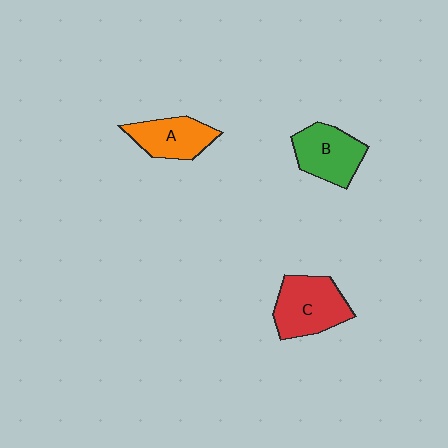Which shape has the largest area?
Shape C (red).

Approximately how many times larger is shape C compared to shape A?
Approximately 1.3 times.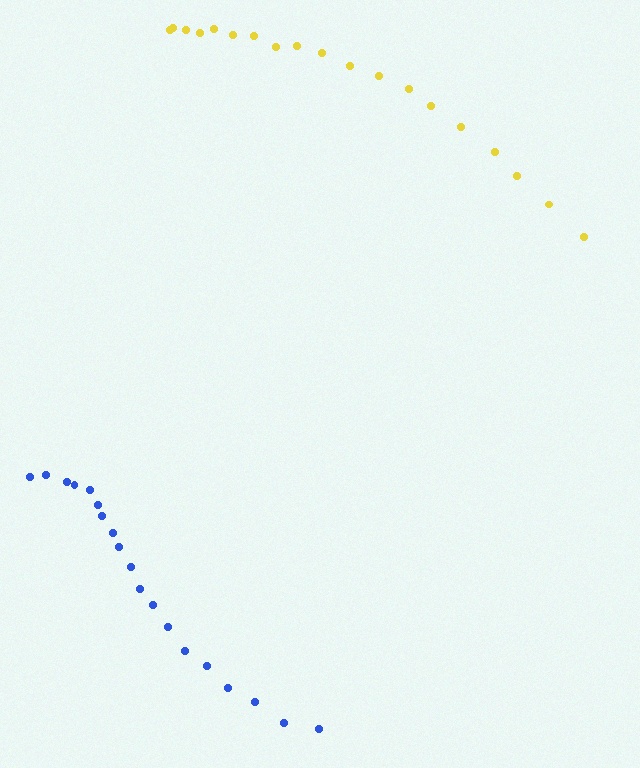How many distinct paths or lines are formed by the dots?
There are 2 distinct paths.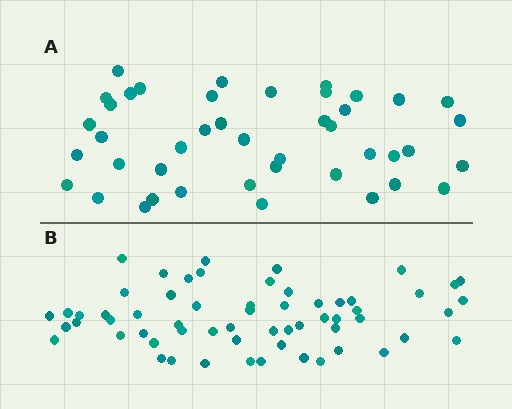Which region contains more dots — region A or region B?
Region B (the bottom region) has more dots.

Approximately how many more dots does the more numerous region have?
Region B has approximately 15 more dots than region A.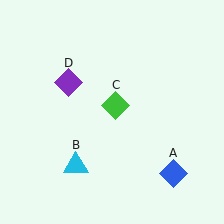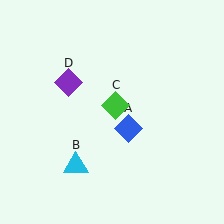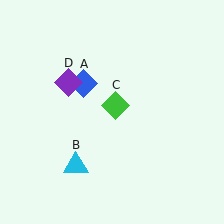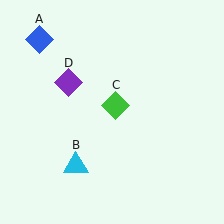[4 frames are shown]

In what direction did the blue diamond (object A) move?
The blue diamond (object A) moved up and to the left.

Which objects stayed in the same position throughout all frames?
Cyan triangle (object B) and green diamond (object C) and purple diamond (object D) remained stationary.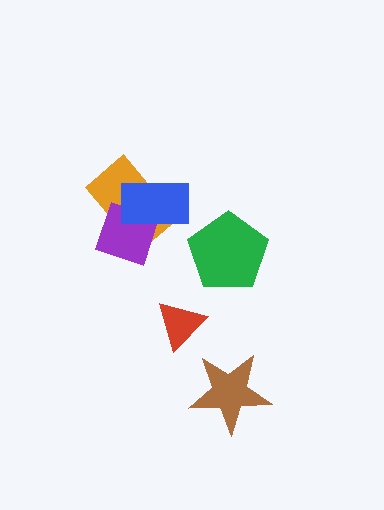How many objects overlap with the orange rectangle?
2 objects overlap with the orange rectangle.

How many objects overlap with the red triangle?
0 objects overlap with the red triangle.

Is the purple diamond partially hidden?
Yes, it is partially covered by another shape.